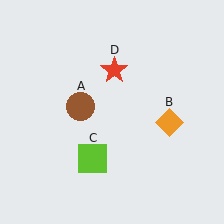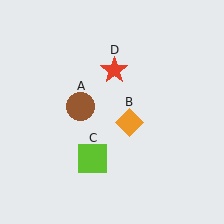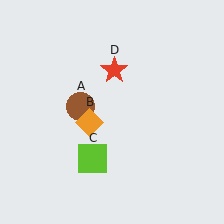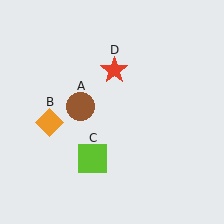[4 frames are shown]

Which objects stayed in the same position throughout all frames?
Brown circle (object A) and lime square (object C) and red star (object D) remained stationary.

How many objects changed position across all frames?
1 object changed position: orange diamond (object B).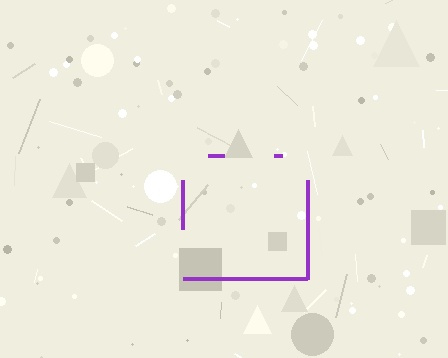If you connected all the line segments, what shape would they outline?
They would outline a square.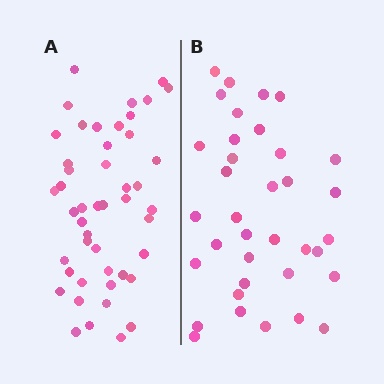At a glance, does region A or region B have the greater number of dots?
Region A (the left region) has more dots.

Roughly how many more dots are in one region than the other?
Region A has roughly 12 or so more dots than region B.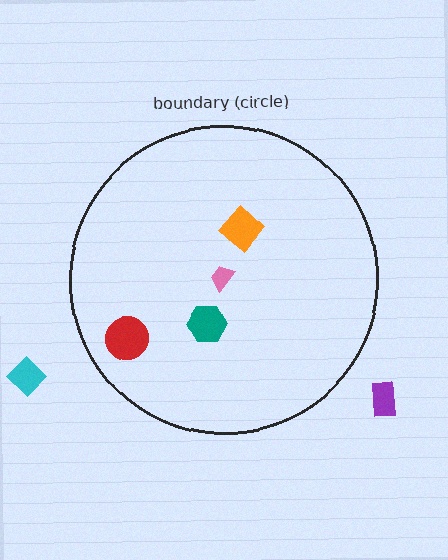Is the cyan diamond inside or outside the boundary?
Outside.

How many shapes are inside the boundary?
4 inside, 2 outside.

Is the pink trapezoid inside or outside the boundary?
Inside.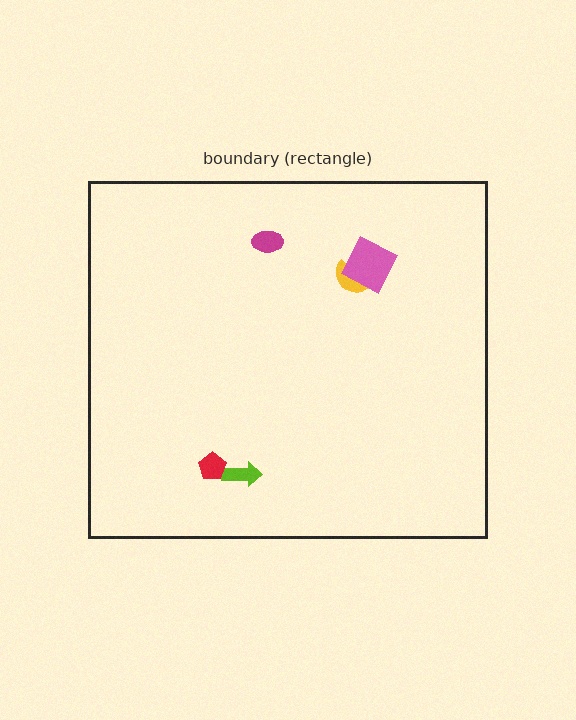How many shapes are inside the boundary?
5 inside, 0 outside.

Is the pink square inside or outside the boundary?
Inside.